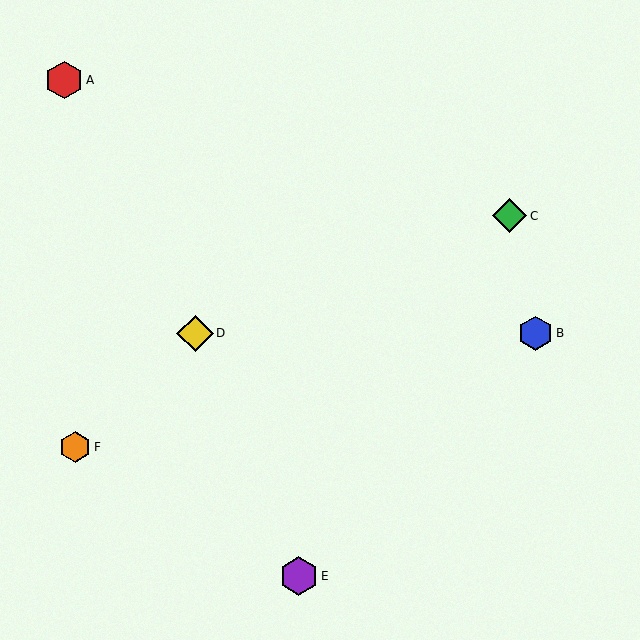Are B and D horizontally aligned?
Yes, both are at y≈333.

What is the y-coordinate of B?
Object B is at y≈333.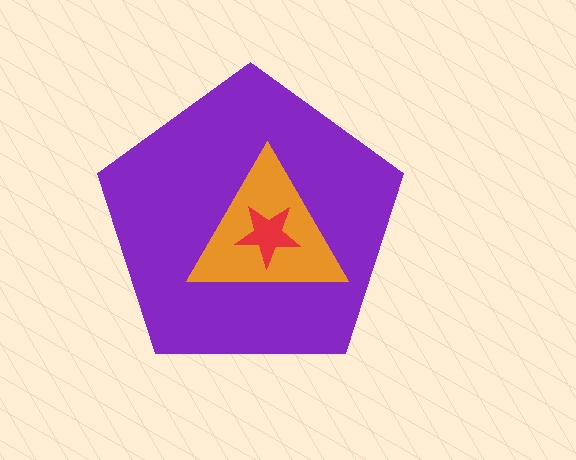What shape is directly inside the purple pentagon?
The orange triangle.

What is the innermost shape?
The red star.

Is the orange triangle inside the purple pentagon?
Yes.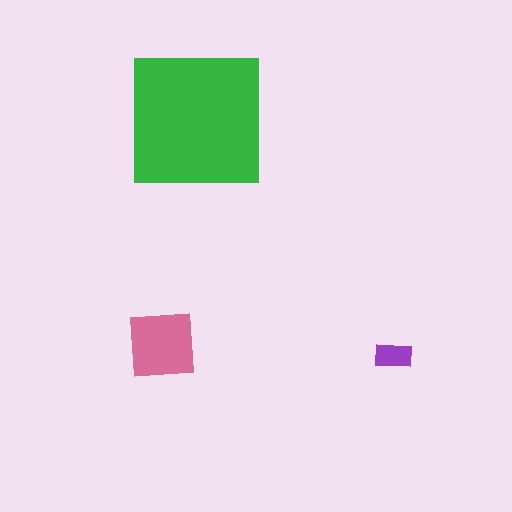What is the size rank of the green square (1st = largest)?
1st.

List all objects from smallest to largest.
The purple rectangle, the pink square, the green square.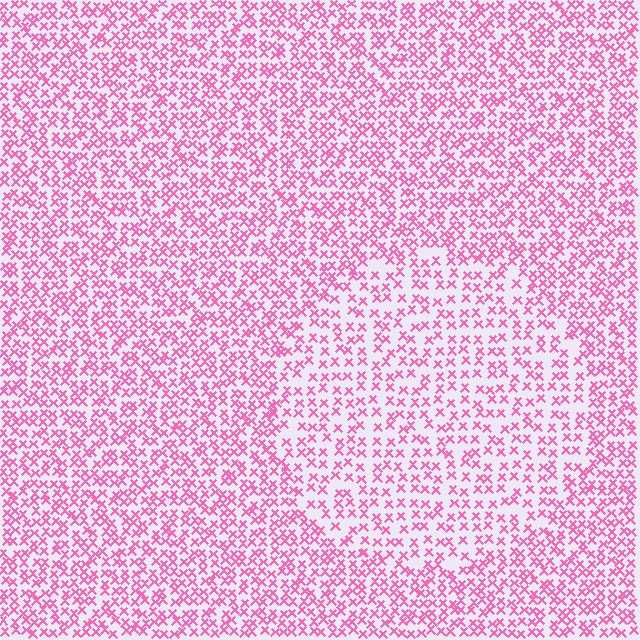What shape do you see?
I see a circle.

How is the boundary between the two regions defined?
The boundary is defined by a change in element density (approximately 1.6x ratio). All elements are the same color, size, and shape.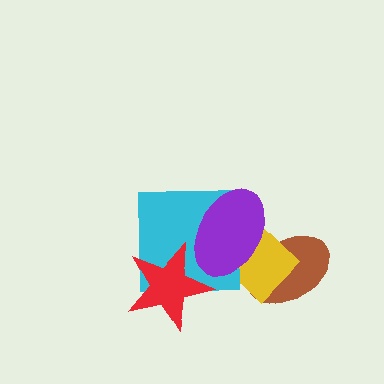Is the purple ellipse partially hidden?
Yes, it is partially covered by another shape.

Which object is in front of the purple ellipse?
The red star is in front of the purple ellipse.